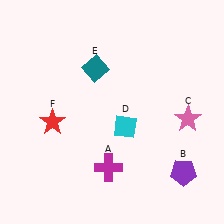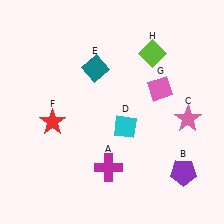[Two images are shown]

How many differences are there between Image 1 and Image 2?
There are 2 differences between the two images.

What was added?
A pink diamond (G), a lime diamond (H) were added in Image 2.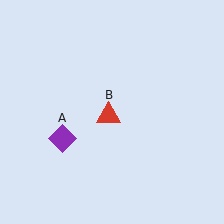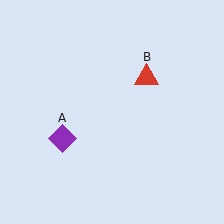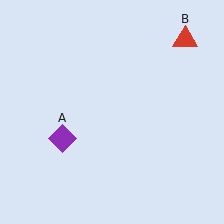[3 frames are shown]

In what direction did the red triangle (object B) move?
The red triangle (object B) moved up and to the right.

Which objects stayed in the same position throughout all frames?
Purple diamond (object A) remained stationary.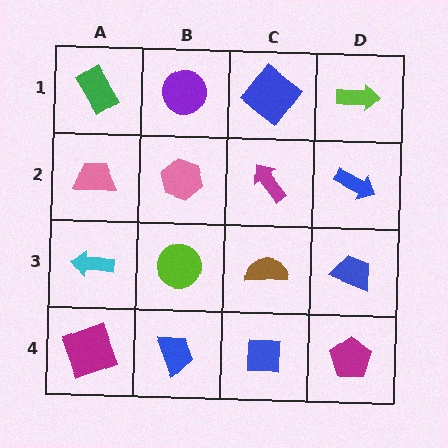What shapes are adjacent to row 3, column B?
A pink hexagon (row 2, column B), a blue trapezoid (row 4, column B), a cyan arrow (row 3, column A), a brown semicircle (row 3, column C).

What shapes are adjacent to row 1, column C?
A magenta arrow (row 2, column C), a purple circle (row 1, column B), a lime arrow (row 1, column D).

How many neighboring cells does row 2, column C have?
4.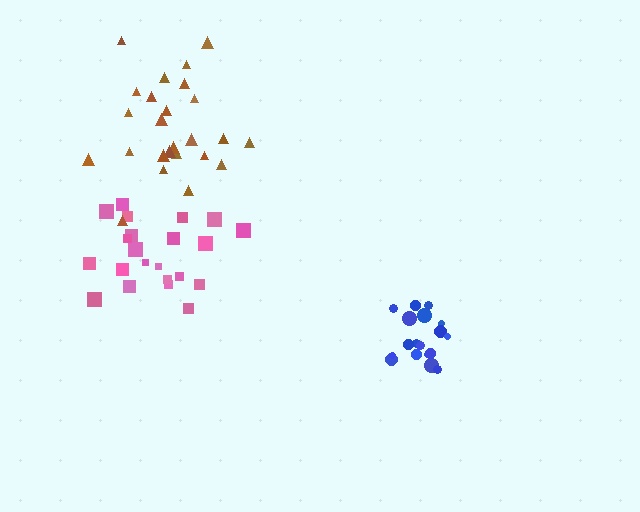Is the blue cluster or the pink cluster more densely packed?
Blue.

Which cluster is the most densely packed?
Blue.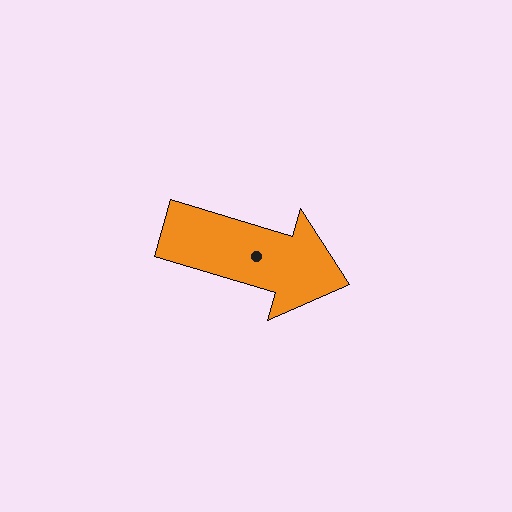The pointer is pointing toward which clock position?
Roughly 4 o'clock.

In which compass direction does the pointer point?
East.